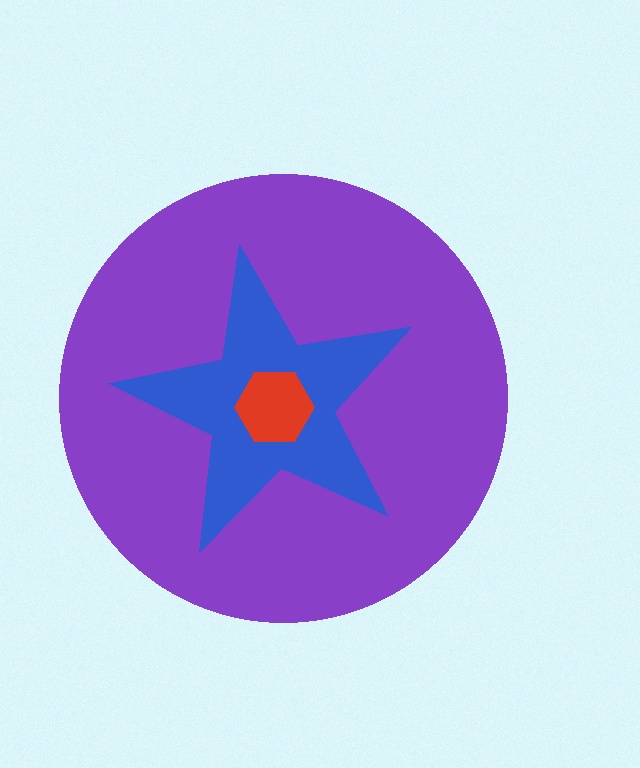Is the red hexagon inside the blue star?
Yes.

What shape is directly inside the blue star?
The red hexagon.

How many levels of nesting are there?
3.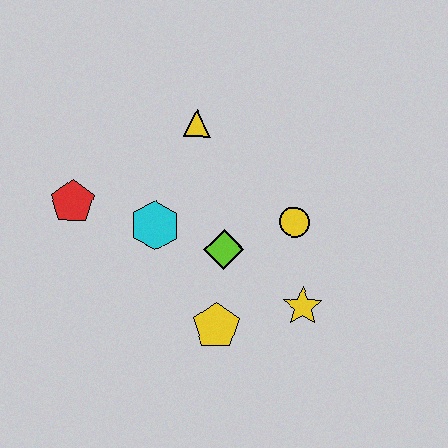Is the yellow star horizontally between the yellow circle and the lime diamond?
No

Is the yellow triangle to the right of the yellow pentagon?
No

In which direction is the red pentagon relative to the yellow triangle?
The red pentagon is to the left of the yellow triangle.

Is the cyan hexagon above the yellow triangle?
No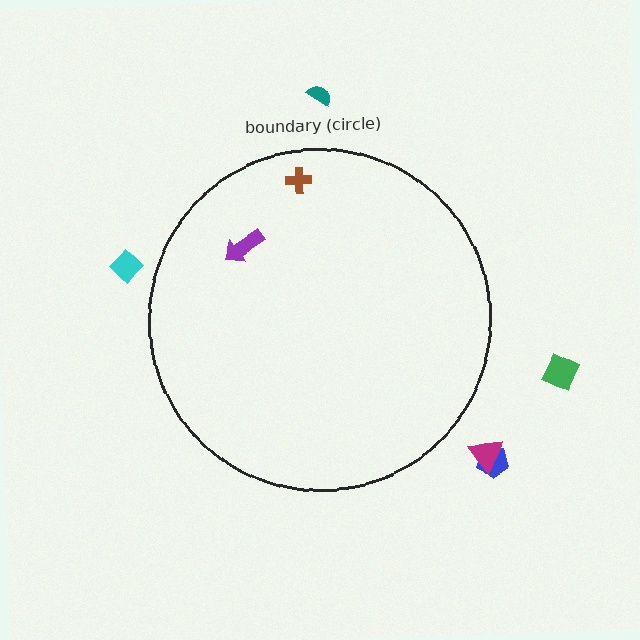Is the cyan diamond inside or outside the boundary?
Outside.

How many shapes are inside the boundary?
2 inside, 5 outside.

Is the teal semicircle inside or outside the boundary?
Outside.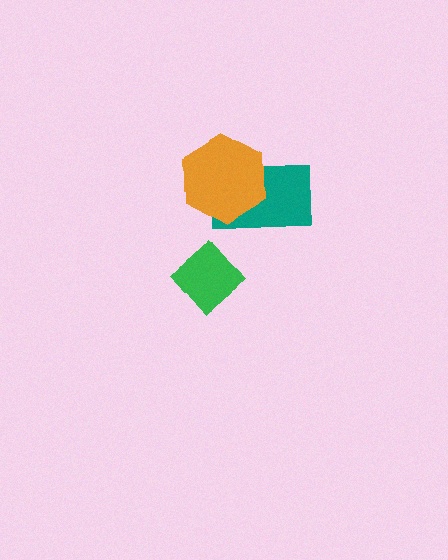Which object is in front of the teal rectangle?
The orange hexagon is in front of the teal rectangle.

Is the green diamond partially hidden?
No, no other shape covers it.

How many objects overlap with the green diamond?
0 objects overlap with the green diamond.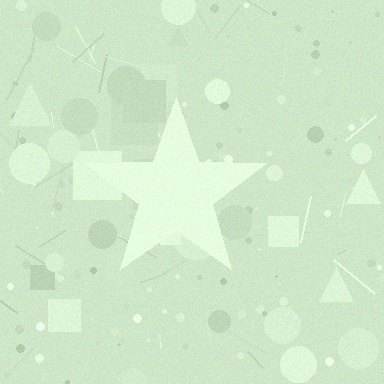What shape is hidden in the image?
A star is hidden in the image.